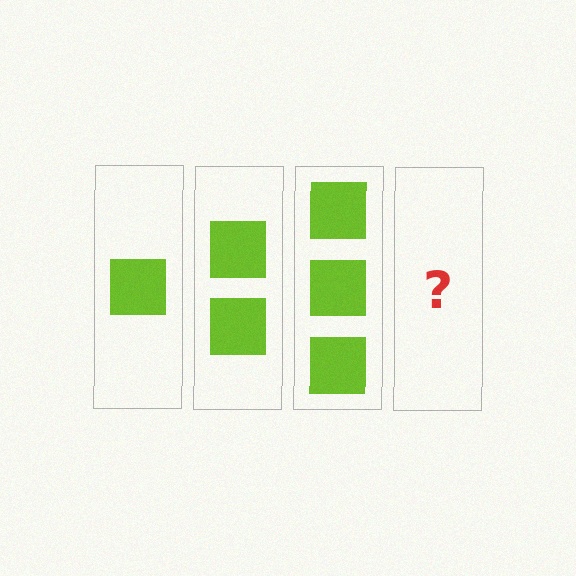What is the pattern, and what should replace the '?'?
The pattern is that each step adds one more square. The '?' should be 4 squares.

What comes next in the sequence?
The next element should be 4 squares.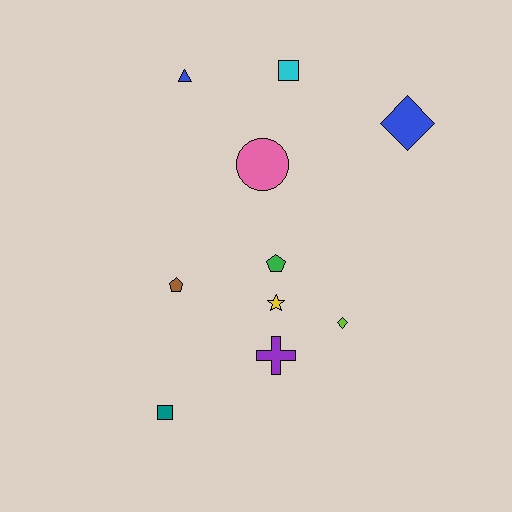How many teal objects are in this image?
There is 1 teal object.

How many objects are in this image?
There are 10 objects.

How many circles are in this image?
There is 1 circle.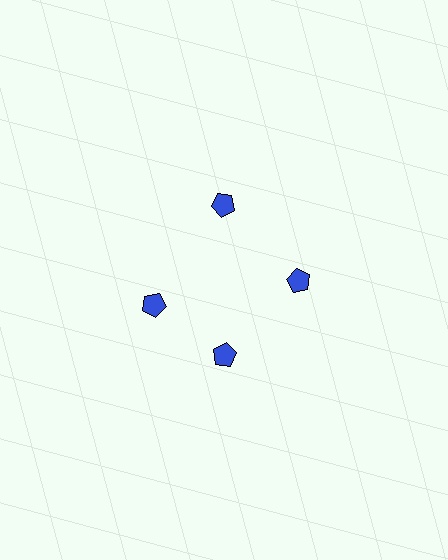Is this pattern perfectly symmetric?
No. The 4 blue pentagons are arranged in a ring, but one element near the 9 o'clock position is rotated out of alignment along the ring, breaking the 4-fold rotational symmetry.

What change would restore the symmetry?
The symmetry would be restored by rotating it back into even spacing with its neighbors so that all 4 pentagons sit at equal angles and equal distance from the center.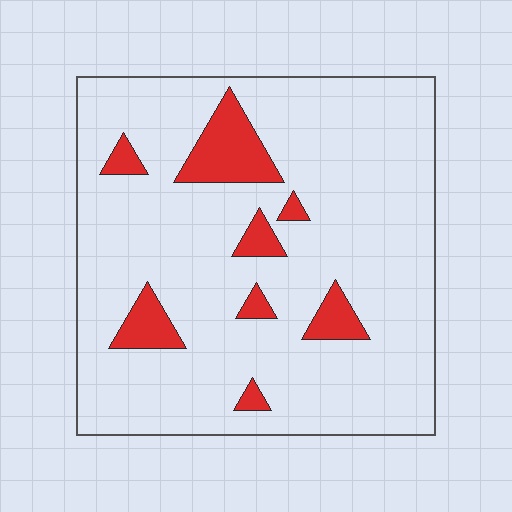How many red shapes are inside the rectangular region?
8.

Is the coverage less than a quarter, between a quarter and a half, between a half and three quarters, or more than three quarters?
Less than a quarter.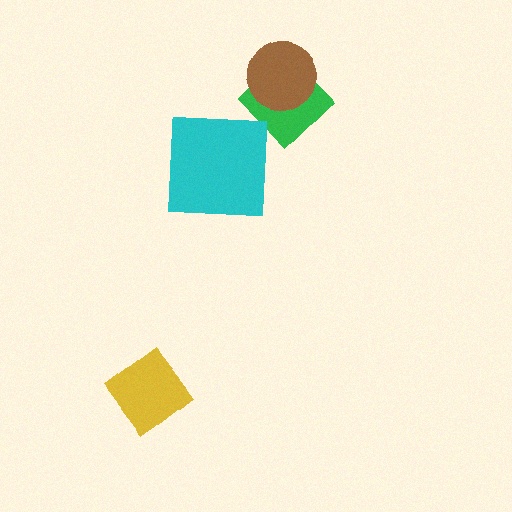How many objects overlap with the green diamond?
1 object overlaps with the green diamond.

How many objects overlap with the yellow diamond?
0 objects overlap with the yellow diamond.